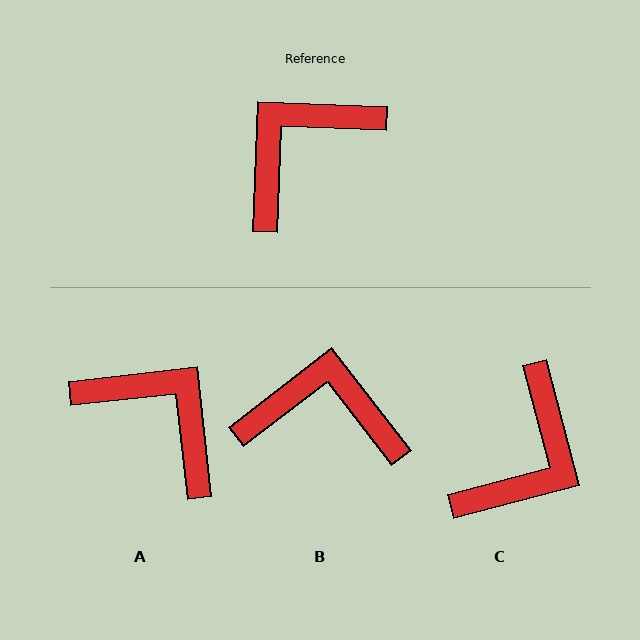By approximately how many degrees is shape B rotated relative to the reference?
Approximately 50 degrees clockwise.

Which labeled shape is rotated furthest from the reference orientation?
C, about 163 degrees away.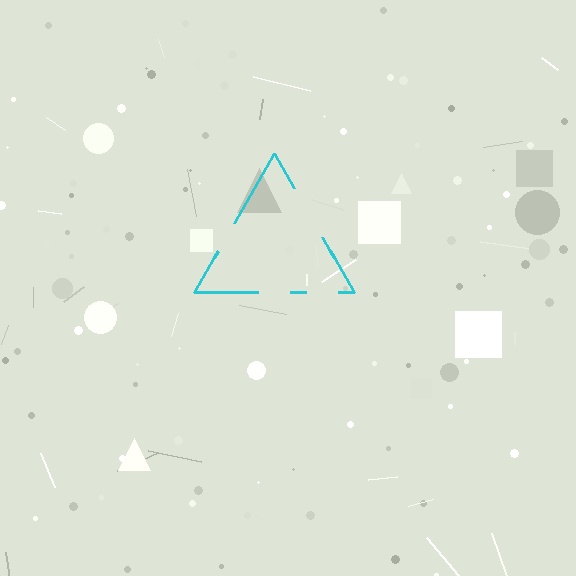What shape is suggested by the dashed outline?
The dashed outline suggests a triangle.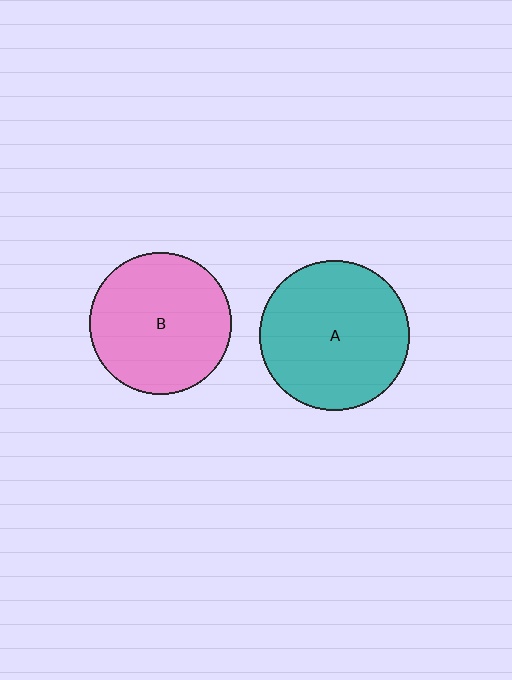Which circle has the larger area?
Circle A (teal).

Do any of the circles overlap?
No, none of the circles overlap.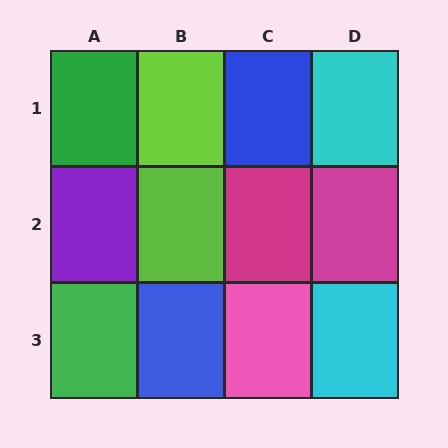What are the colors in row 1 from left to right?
Green, lime, blue, cyan.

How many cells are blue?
2 cells are blue.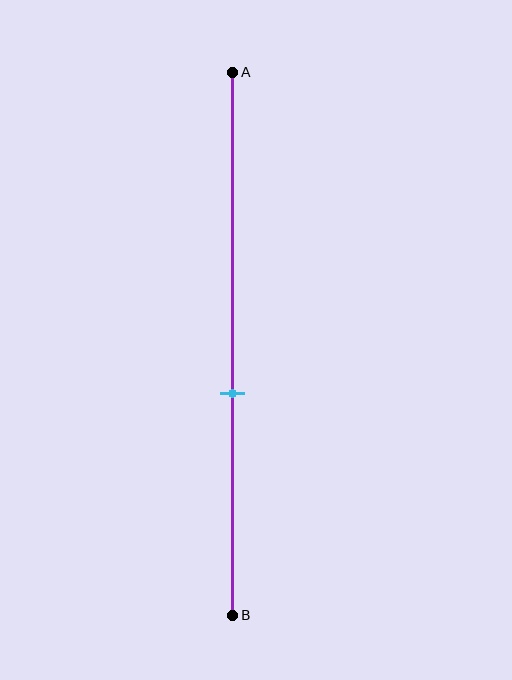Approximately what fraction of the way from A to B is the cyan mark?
The cyan mark is approximately 60% of the way from A to B.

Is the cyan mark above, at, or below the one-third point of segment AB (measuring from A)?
The cyan mark is below the one-third point of segment AB.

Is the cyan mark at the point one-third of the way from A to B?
No, the mark is at about 60% from A, not at the 33% one-third point.